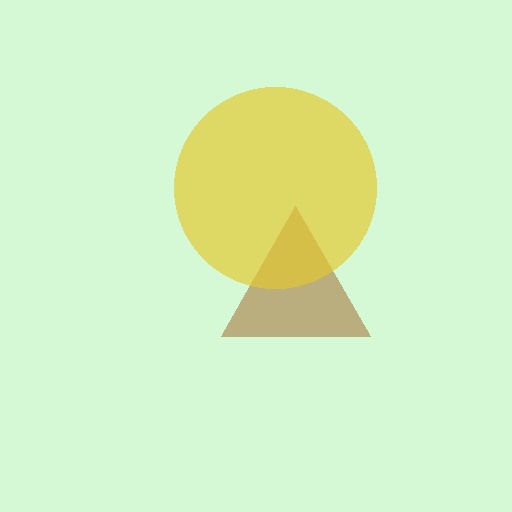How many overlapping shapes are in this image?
There are 2 overlapping shapes in the image.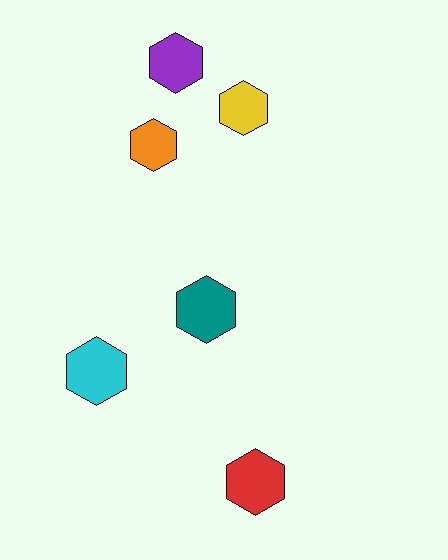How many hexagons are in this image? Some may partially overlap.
There are 6 hexagons.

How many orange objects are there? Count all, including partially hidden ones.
There is 1 orange object.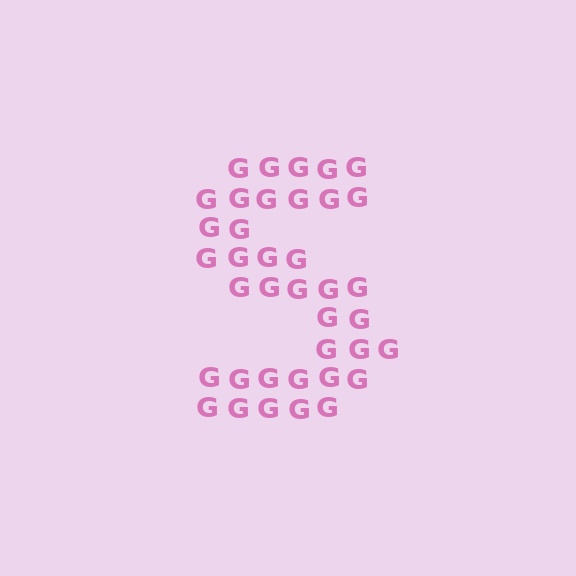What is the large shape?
The large shape is the letter S.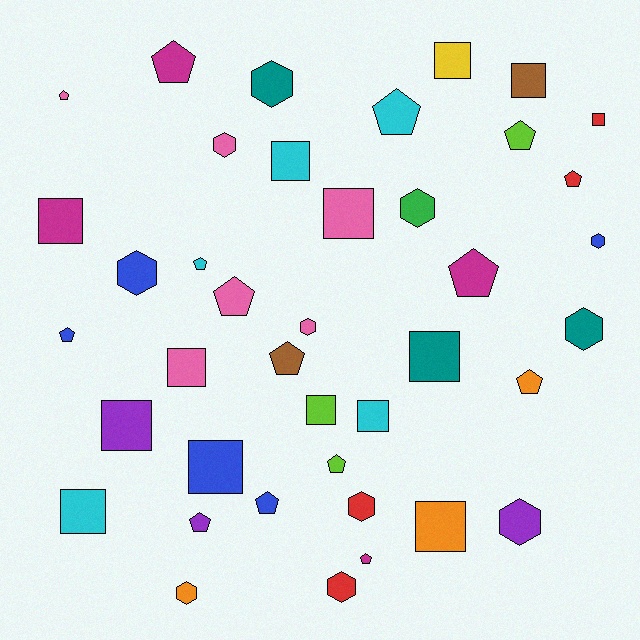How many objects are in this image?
There are 40 objects.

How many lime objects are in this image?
There are 3 lime objects.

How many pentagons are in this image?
There are 15 pentagons.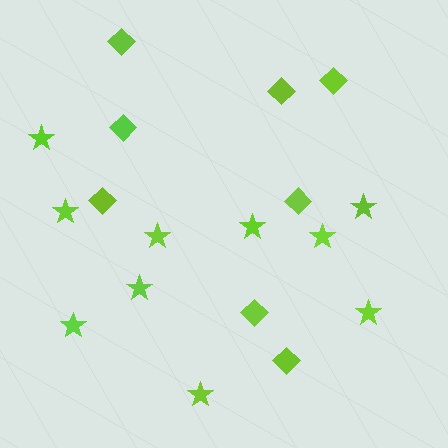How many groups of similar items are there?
There are 2 groups: one group of stars (10) and one group of diamonds (8).